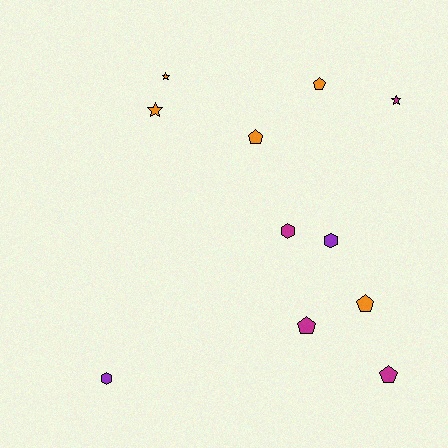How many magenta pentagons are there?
There are 2 magenta pentagons.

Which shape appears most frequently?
Pentagon, with 5 objects.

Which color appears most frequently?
Orange, with 5 objects.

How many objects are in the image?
There are 11 objects.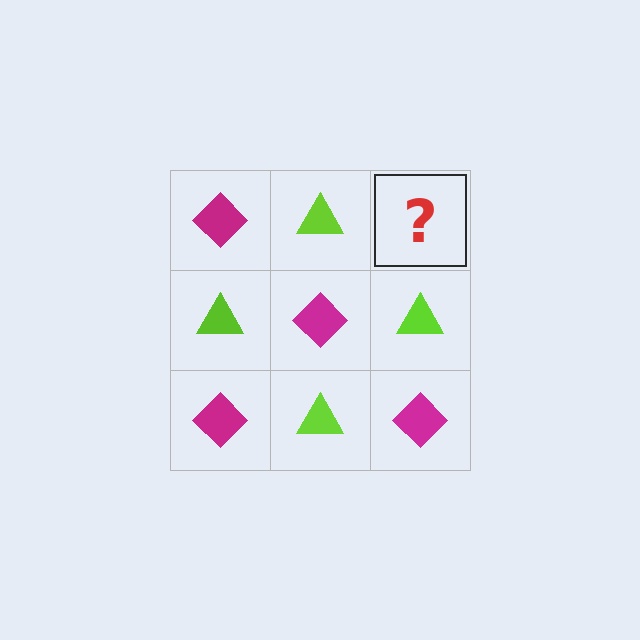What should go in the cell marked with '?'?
The missing cell should contain a magenta diamond.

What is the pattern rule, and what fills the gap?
The rule is that it alternates magenta diamond and lime triangle in a checkerboard pattern. The gap should be filled with a magenta diamond.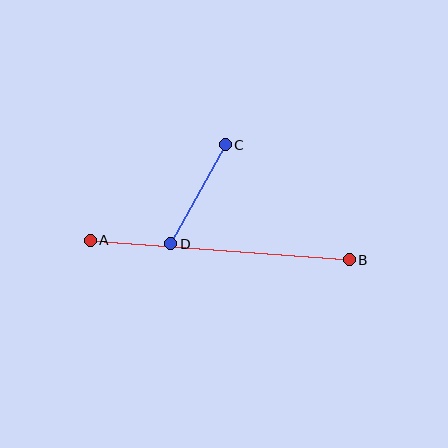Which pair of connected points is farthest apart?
Points A and B are farthest apart.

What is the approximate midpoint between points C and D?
The midpoint is at approximately (198, 194) pixels.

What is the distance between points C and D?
The distance is approximately 113 pixels.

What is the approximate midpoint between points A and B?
The midpoint is at approximately (220, 250) pixels.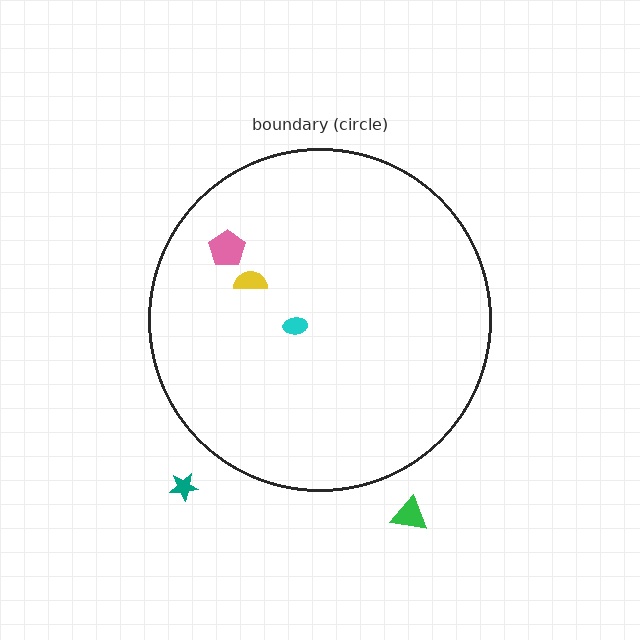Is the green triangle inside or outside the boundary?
Outside.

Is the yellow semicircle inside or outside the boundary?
Inside.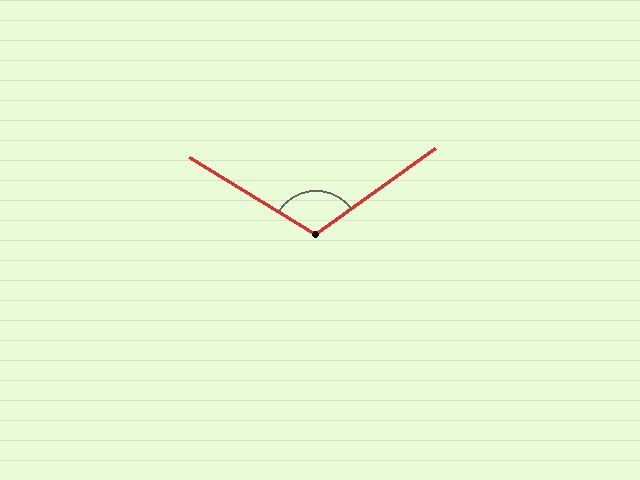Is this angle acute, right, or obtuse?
It is obtuse.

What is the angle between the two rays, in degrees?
Approximately 113 degrees.